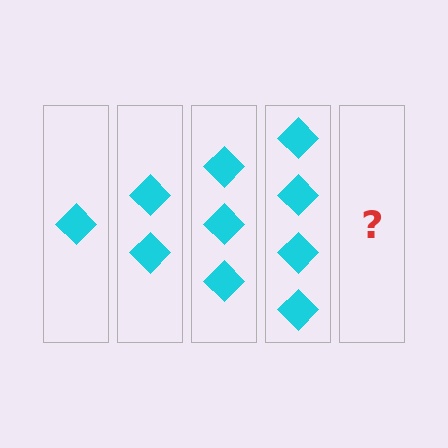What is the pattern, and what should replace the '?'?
The pattern is that each step adds one more diamond. The '?' should be 5 diamonds.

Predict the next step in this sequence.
The next step is 5 diamonds.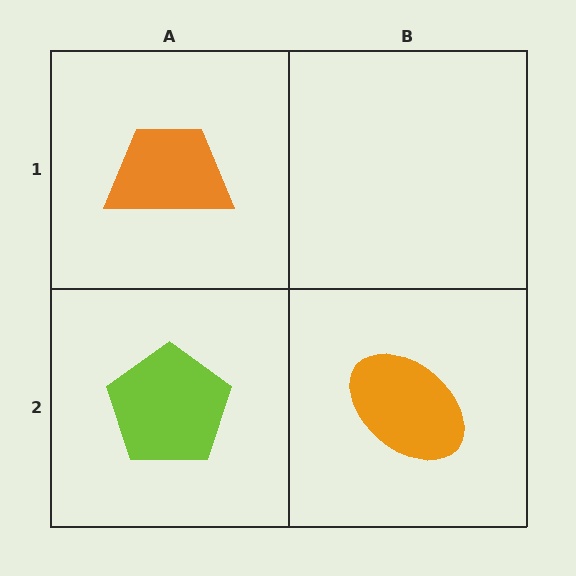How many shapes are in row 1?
1 shape.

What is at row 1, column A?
An orange trapezoid.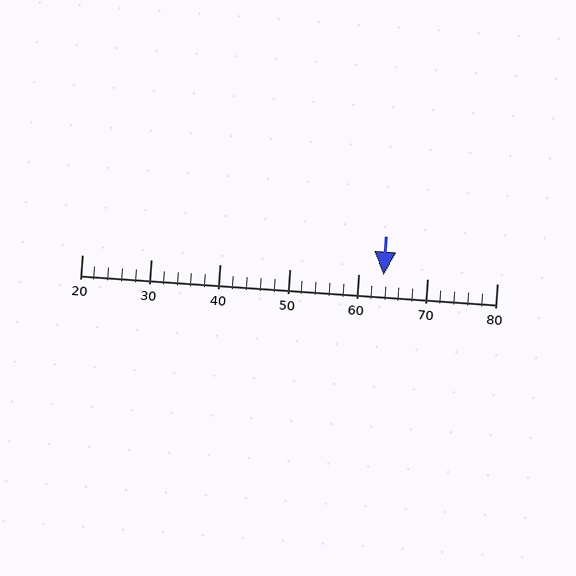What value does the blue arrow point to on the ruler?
The blue arrow points to approximately 64.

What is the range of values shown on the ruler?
The ruler shows values from 20 to 80.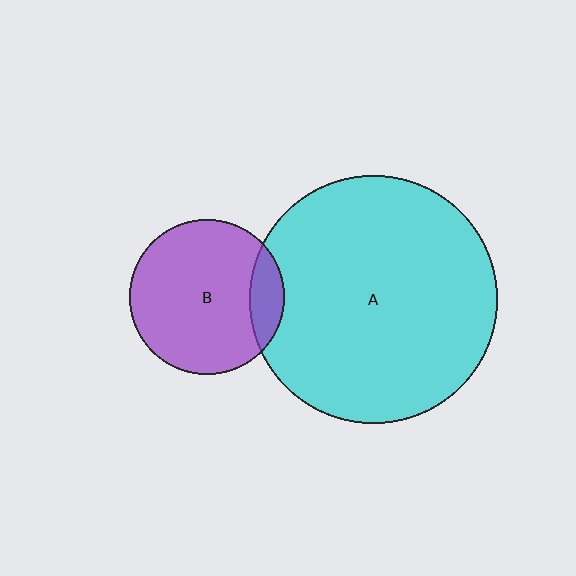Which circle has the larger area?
Circle A (cyan).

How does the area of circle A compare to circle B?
Approximately 2.6 times.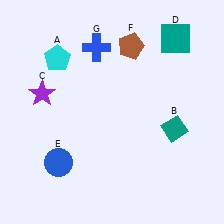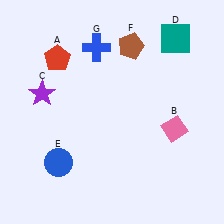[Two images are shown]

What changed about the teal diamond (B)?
In Image 1, B is teal. In Image 2, it changed to pink.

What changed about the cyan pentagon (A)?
In Image 1, A is cyan. In Image 2, it changed to red.